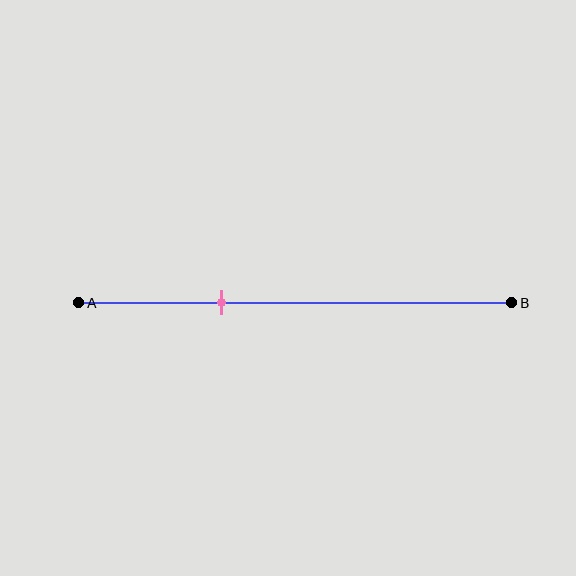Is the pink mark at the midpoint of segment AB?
No, the mark is at about 35% from A, not at the 50% midpoint.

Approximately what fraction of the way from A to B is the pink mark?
The pink mark is approximately 35% of the way from A to B.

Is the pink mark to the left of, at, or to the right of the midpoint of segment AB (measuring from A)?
The pink mark is to the left of the midpoint of segment AB.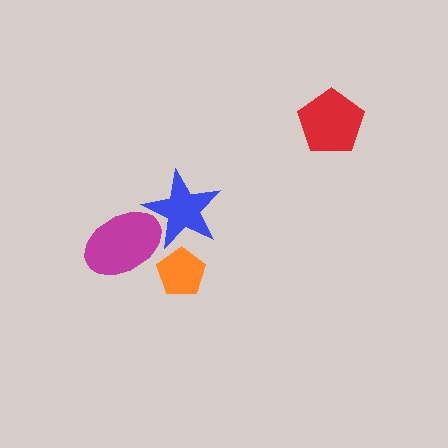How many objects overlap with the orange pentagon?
0 objects overlap with the orange pentagon.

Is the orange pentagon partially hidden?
No, no other shape covers it.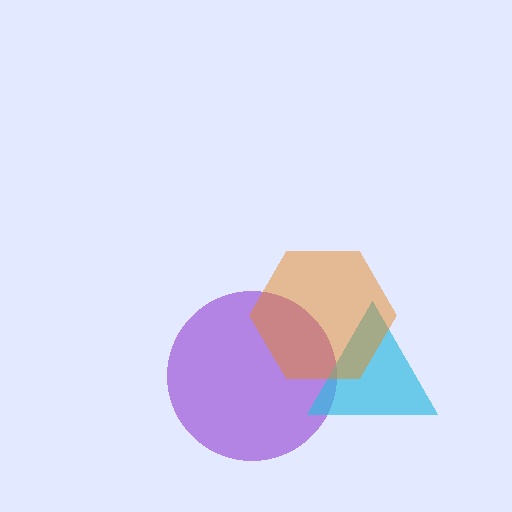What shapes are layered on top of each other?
The layered shapes are: a purple circle, a cyan triangle, an orange hexagon.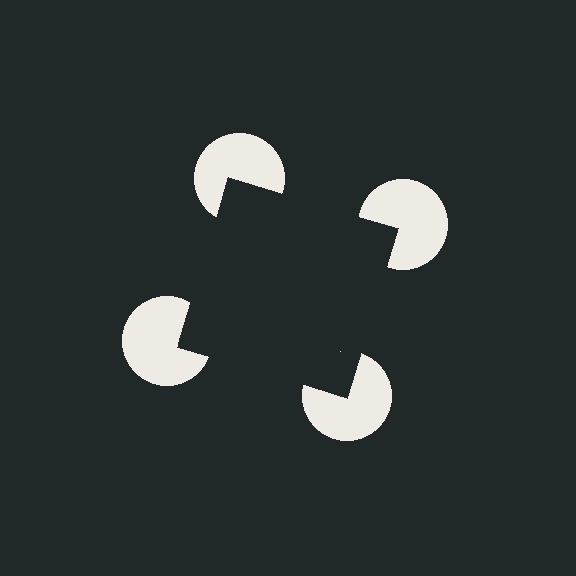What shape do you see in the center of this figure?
An illusory square — its edges are inferred from the aligned wedge cuts in the pac-man discs, not physically drawn.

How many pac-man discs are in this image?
There are 4 — one at each vertex of the illusory square.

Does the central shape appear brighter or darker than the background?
It typically appears slightly darker than the background, even though no actual brightness change is drawn.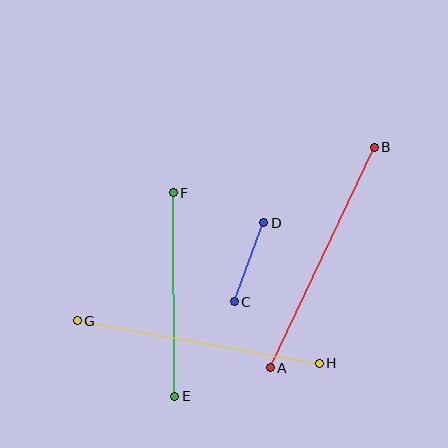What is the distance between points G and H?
The distance is approximately 245 pixels.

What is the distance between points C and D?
The distance is approximately 85 pixels.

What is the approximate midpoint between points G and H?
The midpoint is at approximately (198, 342) pixels.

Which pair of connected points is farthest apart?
Points G and H are farthest apart.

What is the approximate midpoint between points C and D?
The midpoint is at approximately (249, 262) pixels.